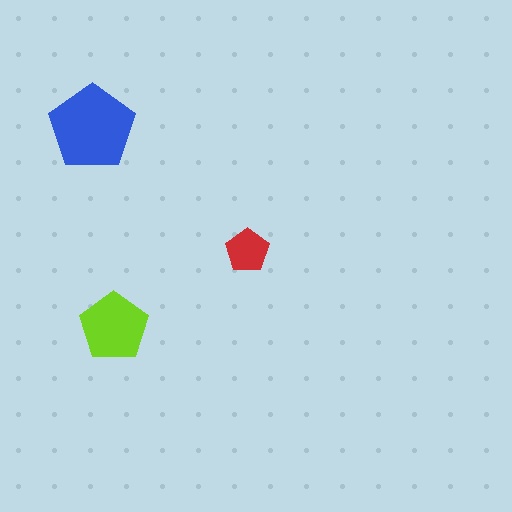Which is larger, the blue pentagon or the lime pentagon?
The blue one.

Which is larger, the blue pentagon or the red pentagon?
The blue one.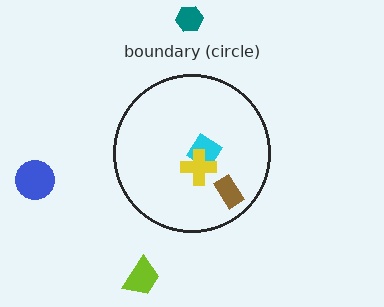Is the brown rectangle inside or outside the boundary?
Inside.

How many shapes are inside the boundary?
3 inside, 3 outside.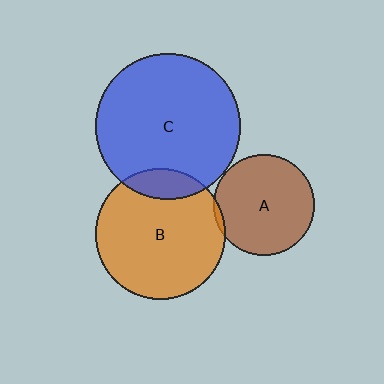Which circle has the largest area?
Circle C (blue).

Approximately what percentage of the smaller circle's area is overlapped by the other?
Approximately 15%.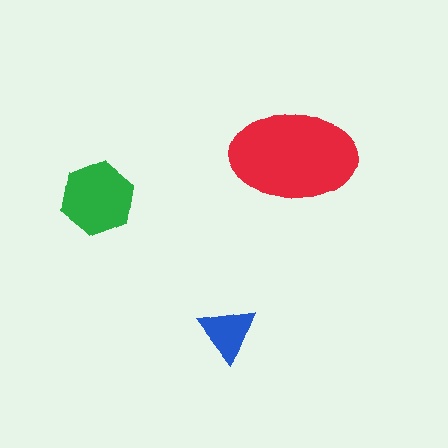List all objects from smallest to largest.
The blue triangle, the green hexagon, the red ellipse.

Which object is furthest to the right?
The red ellipse is rightmost.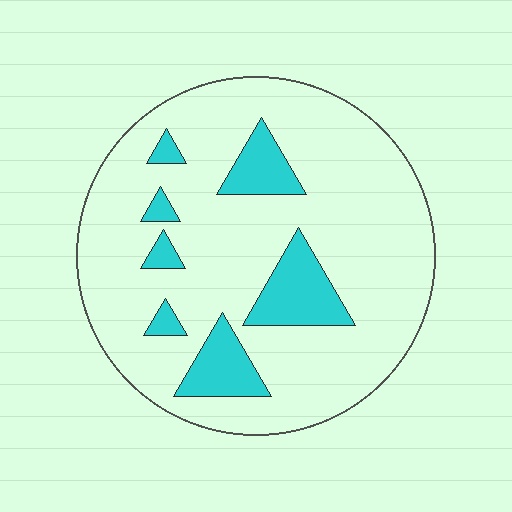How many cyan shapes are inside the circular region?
7.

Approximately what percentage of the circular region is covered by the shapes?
Approximately 15%.